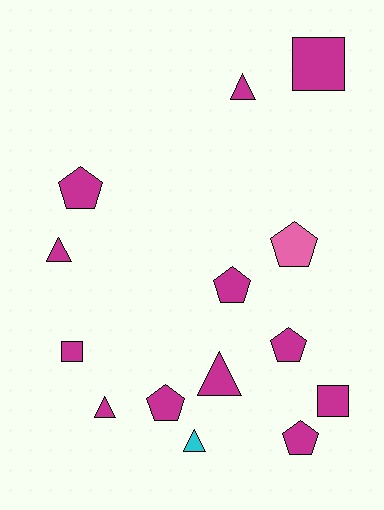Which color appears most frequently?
Magenta, with 12 objects.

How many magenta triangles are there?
There are 4 magenta triangles.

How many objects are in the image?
There are 14 objects.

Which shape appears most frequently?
Pentagon, with 6 objects.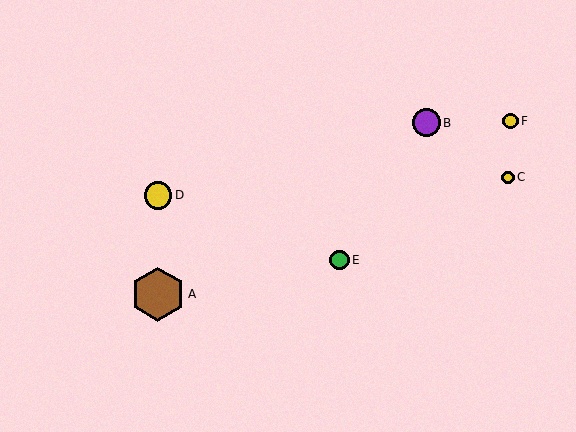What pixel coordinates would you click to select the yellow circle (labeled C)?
Click at (508, 177) to select the yellow circle C.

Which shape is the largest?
The brown hexagon (labeled A) is the largest.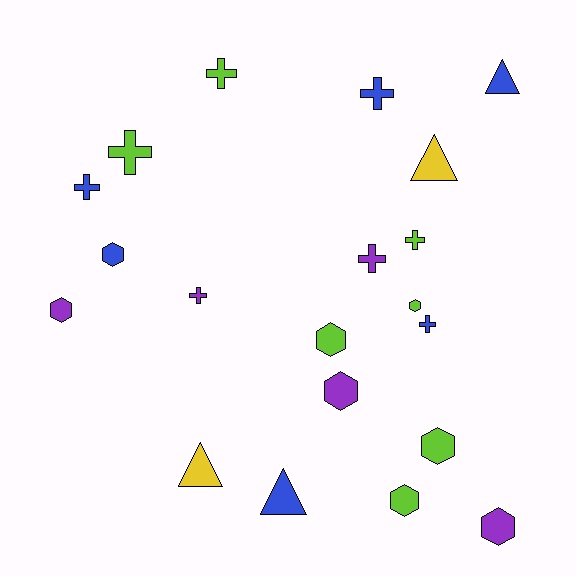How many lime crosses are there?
There are 3 lime crosses.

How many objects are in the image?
There are 20 objects.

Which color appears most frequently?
Lime, with 7 objects.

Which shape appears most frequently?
Cross, with 8 objects.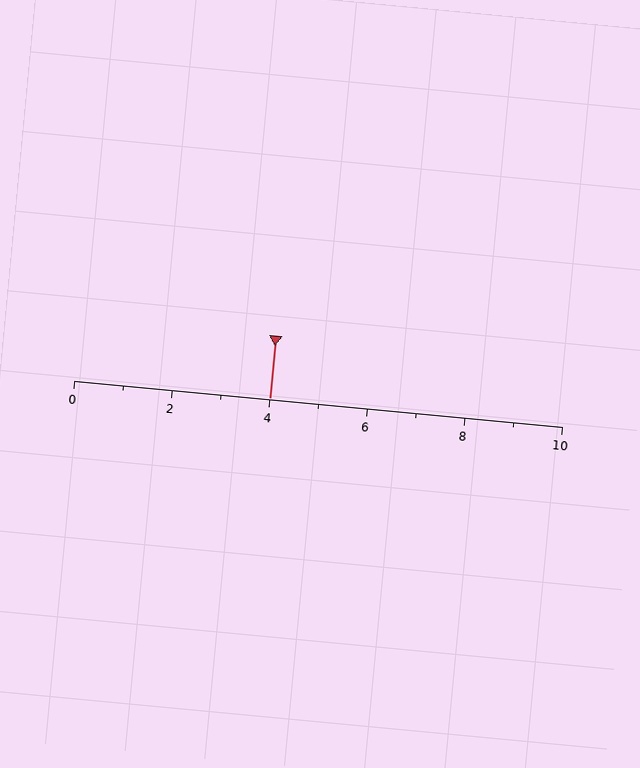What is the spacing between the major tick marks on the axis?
The major ticks are spaced 2 apart.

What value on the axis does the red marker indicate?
The marker indicates approximately 4.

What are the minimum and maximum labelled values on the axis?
The axis runs from 0 to 10.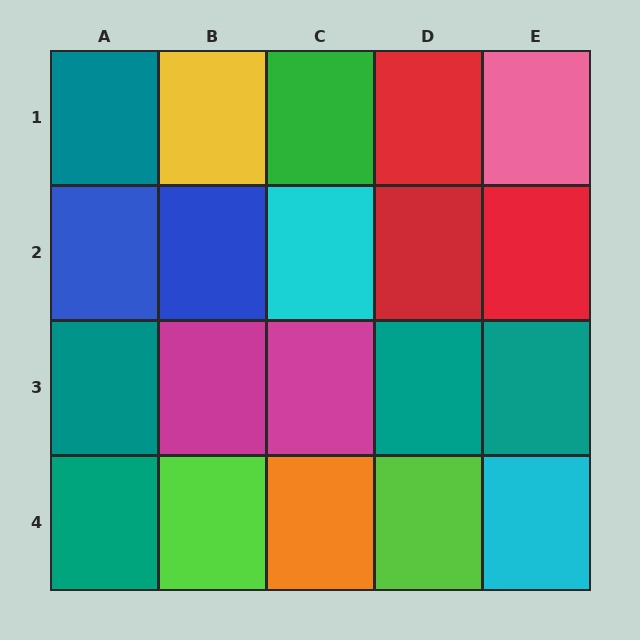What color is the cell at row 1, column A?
Teal.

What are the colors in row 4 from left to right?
Teal, lime, orange, lime, cyan.